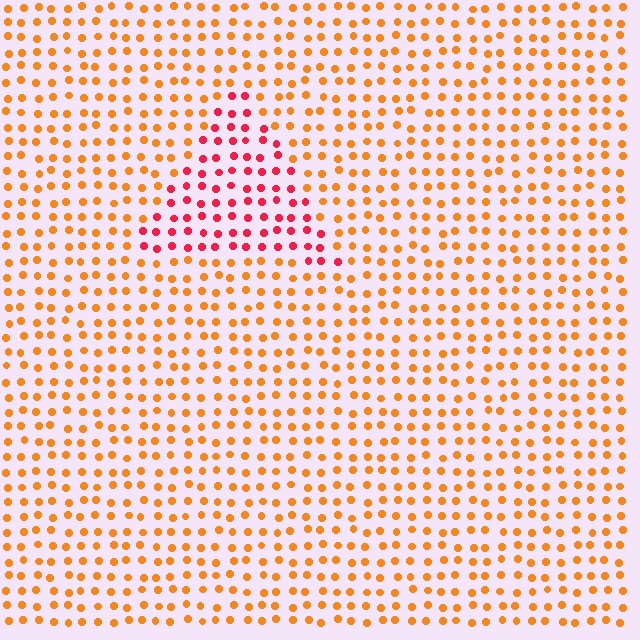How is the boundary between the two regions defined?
The boundary is defined purely by a slight shift in hue (about 41 degrees). Spacing, size, and orientation are identical on both sides.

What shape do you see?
I see a triangle.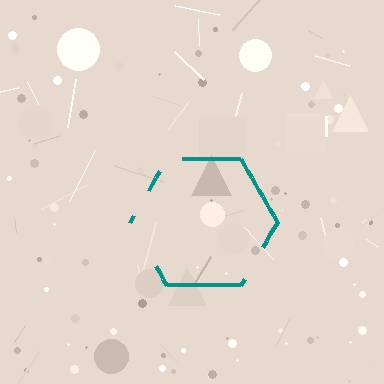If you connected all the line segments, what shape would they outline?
They would outline a hexagon.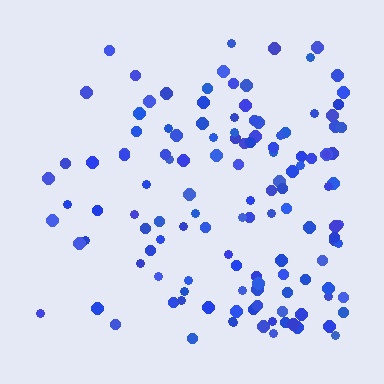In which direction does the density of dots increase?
From left to right, with the right side densest.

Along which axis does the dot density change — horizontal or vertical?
Horizontal.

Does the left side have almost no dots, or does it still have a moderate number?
Still a moderate number, just noticeably fewer than the right.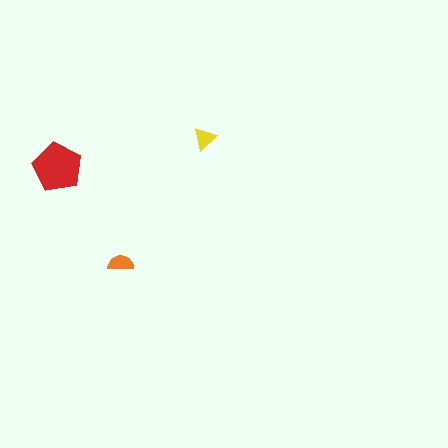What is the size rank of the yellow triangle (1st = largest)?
3rd.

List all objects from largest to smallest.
The red pentagon, the orange semicircle, the yellow triangle.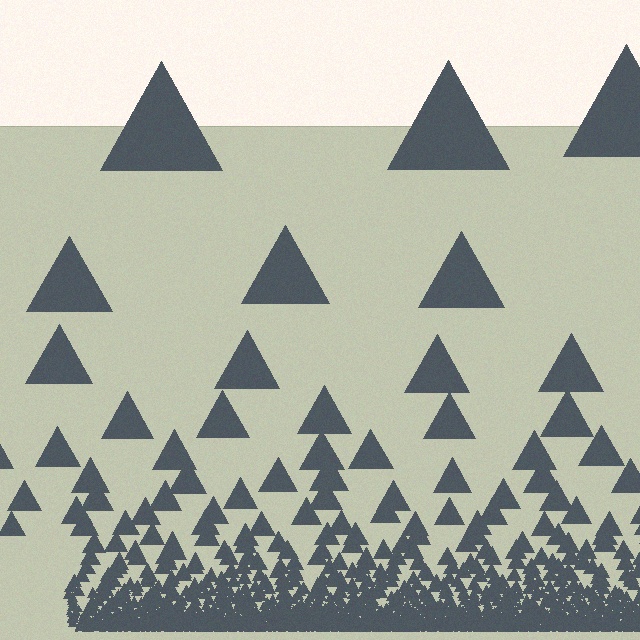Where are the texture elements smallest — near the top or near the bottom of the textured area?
Near the bottom.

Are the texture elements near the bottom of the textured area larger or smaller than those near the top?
Smaller. The gradient is inverted — elements near the bottom are smaller and denser.